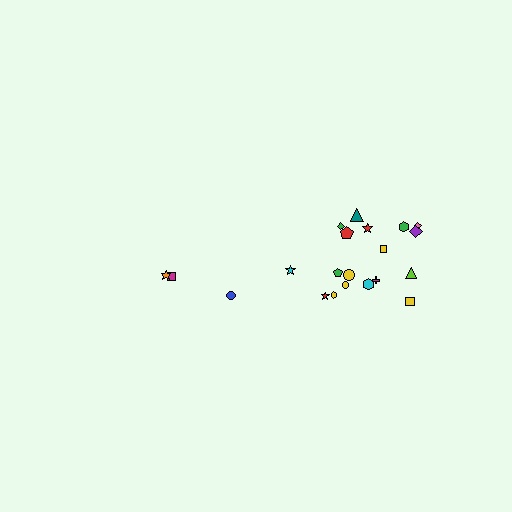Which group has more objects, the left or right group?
The right group.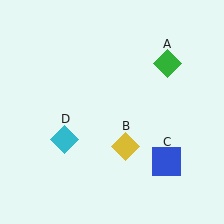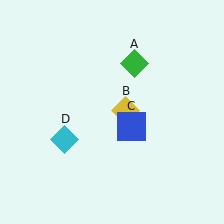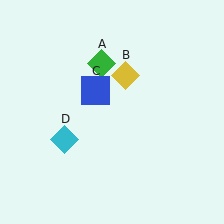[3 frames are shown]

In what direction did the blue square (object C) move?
The blue square (object C) moved up and to the left.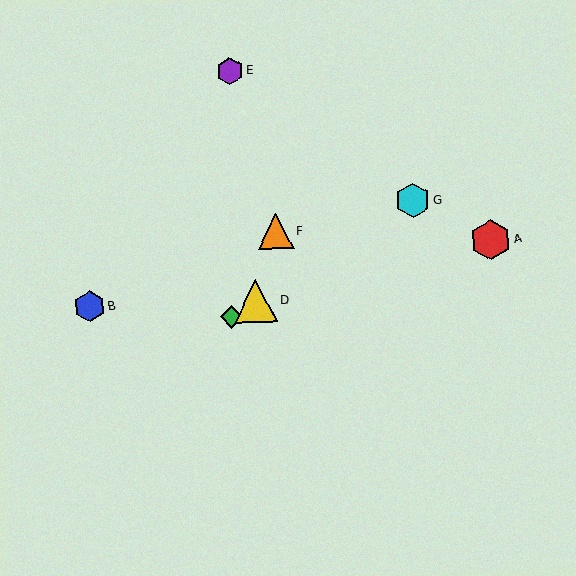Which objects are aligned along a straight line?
Objects C, D, G are aligned along a straight line.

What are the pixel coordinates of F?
Object F is at (276, 231).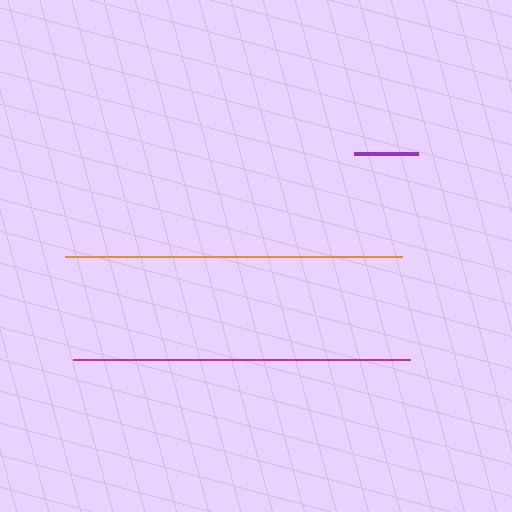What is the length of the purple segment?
The purple segment is approximately 64 pixels long.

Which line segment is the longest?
The orange line is the longest at approximately 338 pixels.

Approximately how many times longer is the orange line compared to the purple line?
The orange line is approximately 5.2 times the length of the purple line.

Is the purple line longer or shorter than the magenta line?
The magenta line is longer than the purple line.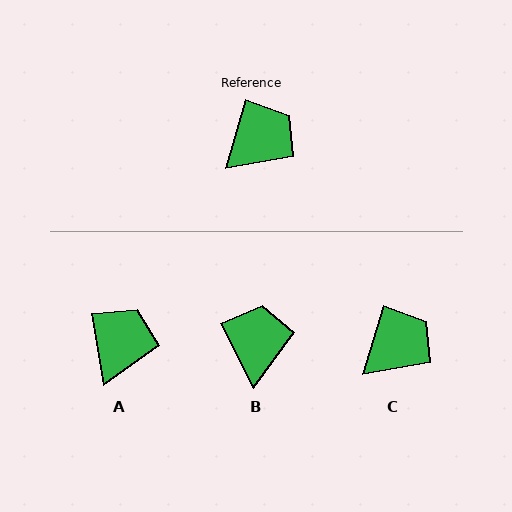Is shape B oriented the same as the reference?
No, it is off by about 44 degrees.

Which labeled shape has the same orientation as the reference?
C.